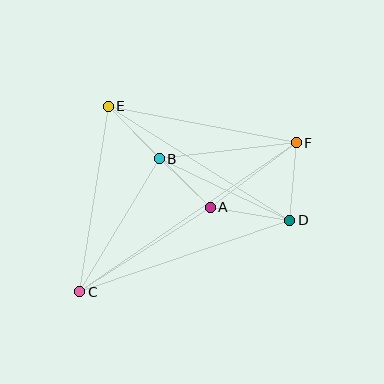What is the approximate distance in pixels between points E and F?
The distance between E and F is approximately 191 pixels.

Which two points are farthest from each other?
Points C and F are farthest from each other.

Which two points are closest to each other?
Points A and B are closest to each other.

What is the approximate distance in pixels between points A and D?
The distance between A and D is approximately 80 pixels.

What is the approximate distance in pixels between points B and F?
The distance between B and F is approximately 138 pixels.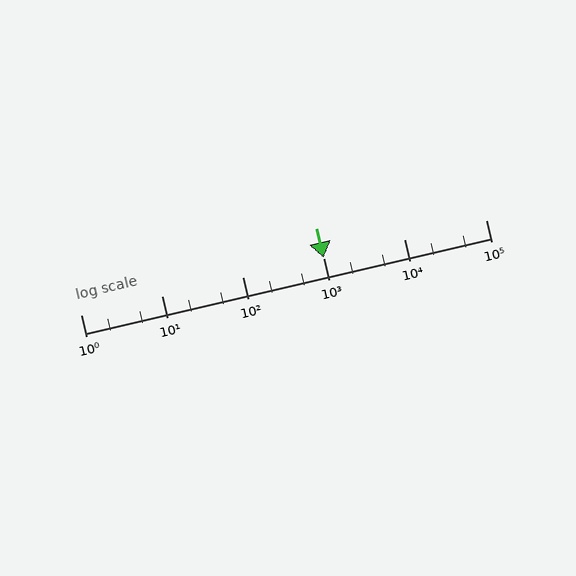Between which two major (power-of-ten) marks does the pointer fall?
The pointer is between 1000 and 10000.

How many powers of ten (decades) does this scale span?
The scale spans 5 decades, from 1 to 100000.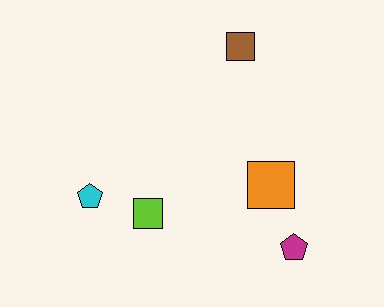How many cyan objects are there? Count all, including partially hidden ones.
There is 1 cyan object.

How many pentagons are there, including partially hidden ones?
There are 2 pentagons.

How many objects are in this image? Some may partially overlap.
There are 5 objects.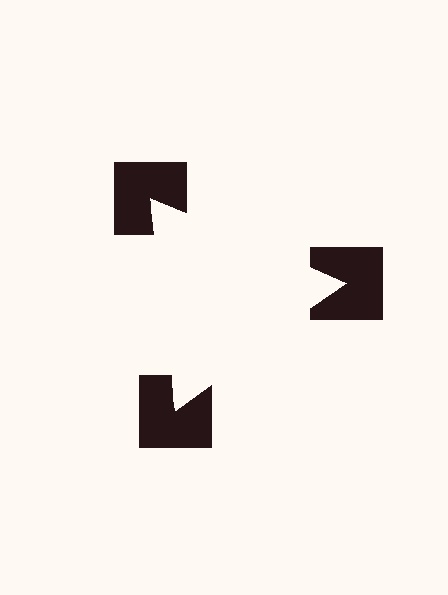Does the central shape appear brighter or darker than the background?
It typically appears slightly brighter than the background, even though no actual brightness change is drawn.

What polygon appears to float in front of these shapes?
An illusory triangle — its edges are inferred from the aligned wedge cuts in the notched squares, not physically drawn.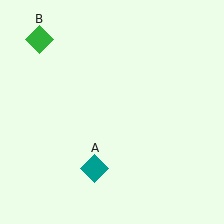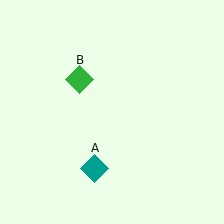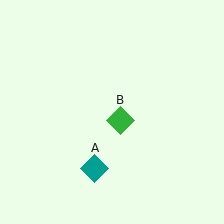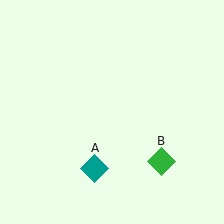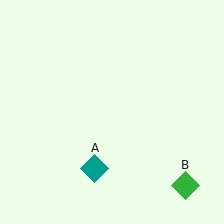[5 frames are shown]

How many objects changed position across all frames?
1 object changed position: green diamond (object B).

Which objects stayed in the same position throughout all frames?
Teal diamond (object A) remained stationary.